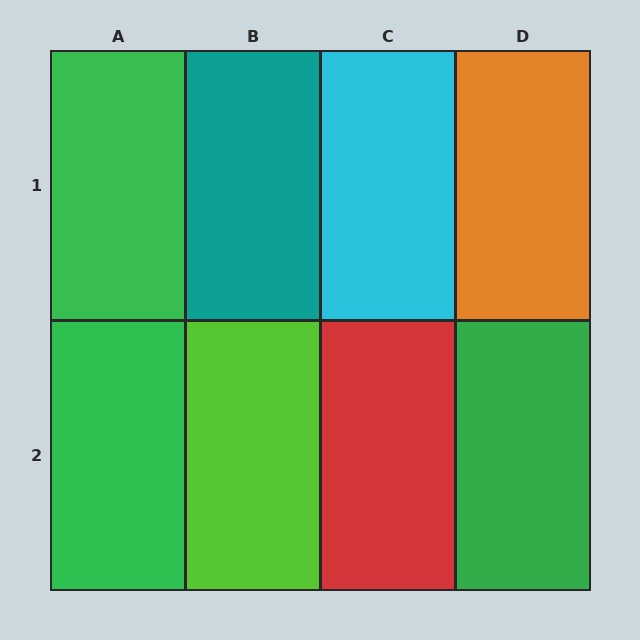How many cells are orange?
1 cell is orange.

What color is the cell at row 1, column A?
Green.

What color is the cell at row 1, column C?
Cyan.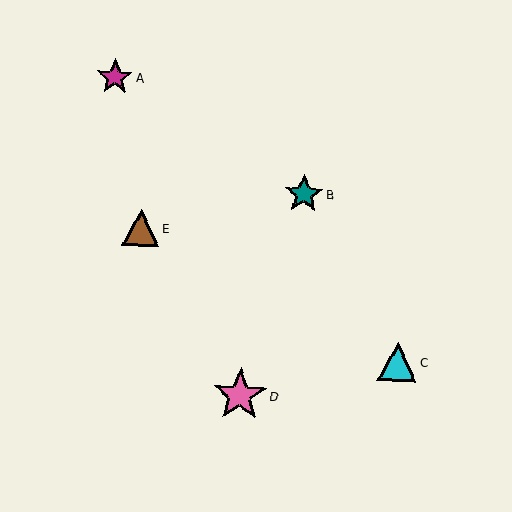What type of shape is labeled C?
Shape C is a cyan triangle.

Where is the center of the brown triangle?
The center of the brown triangle is at (141, 227).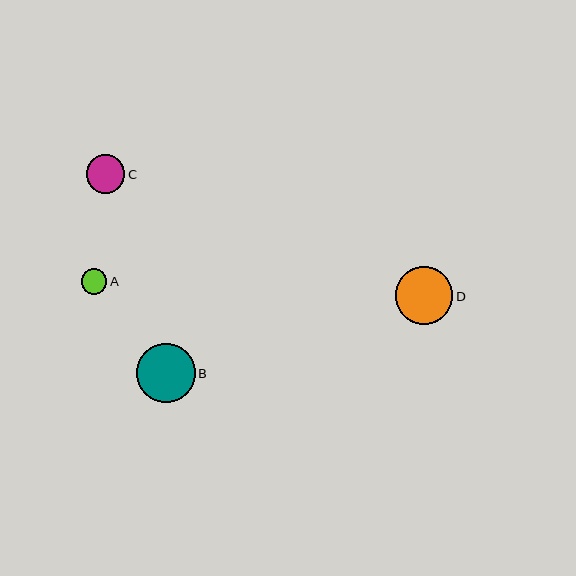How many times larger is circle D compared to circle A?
Circle D is approximately 2.2 times the size of circle A.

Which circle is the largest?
Circle B is the largest with a size of approximately 59 pixels.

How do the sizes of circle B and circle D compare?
Circle B and circle D are approximately the same size.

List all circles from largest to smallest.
From largest to smallest: B, D, C, A.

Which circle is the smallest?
Circle A is the smallest with a size of approximately 25 pixels.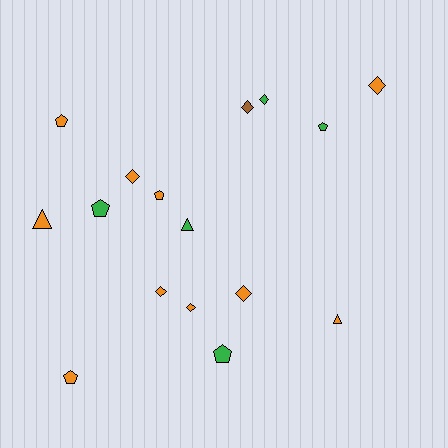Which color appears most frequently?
Orange, with 10 objects.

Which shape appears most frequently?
Diamond, with 7 objects.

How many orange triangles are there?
There are 2 orange triangles.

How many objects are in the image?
There are 16 objects.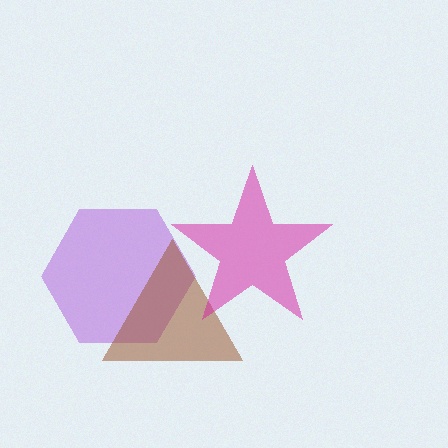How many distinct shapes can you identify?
There are 3 distinct shapes: a purple hexagon, a brown triangle, a magenta star.